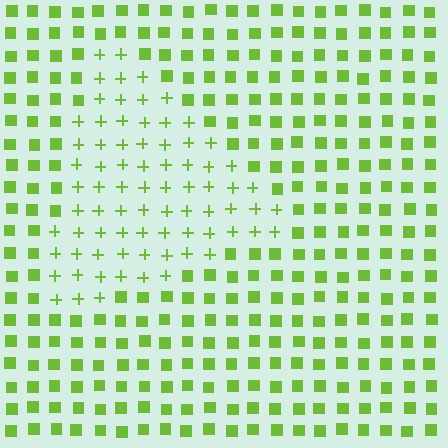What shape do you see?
I see a triangle.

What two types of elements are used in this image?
The image uses plus signs inside the triangle region and squares outside it.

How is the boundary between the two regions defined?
The boundary is defined by a change in element shape: plus signs inside vs. squares outside. All elements share the same color and spacing.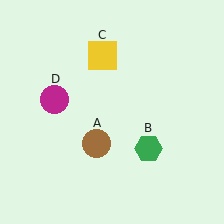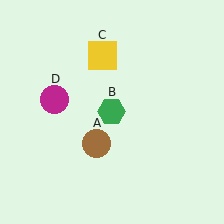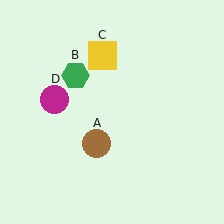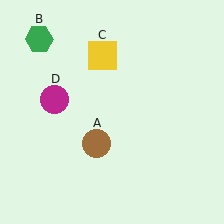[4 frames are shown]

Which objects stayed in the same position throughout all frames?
Brown circle (object A) and yellow square (object C) and magenta circle (object D) remained stationary.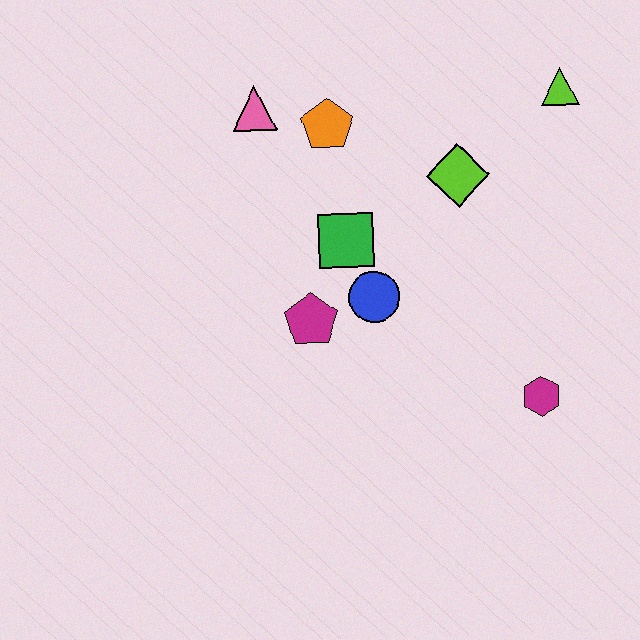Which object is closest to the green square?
The blue circle is closest to the green square.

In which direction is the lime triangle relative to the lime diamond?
The lime triangle is to the right of the lime diamond.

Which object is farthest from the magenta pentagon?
The lime triangle is farthest from the magenta pentagon.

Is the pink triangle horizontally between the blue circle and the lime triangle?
No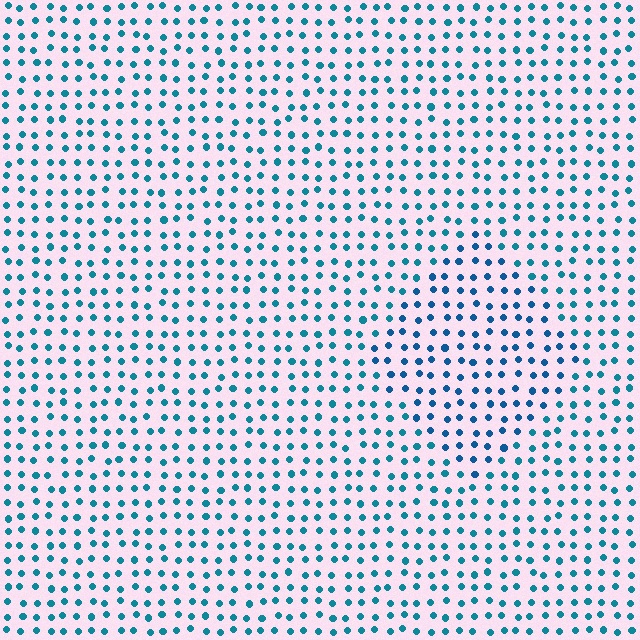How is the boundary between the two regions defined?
The boundary is defined purely by a slight shift in hue (about 20 degrees). Spacing, size, and orientation are identical on both sides.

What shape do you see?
I see a diamond.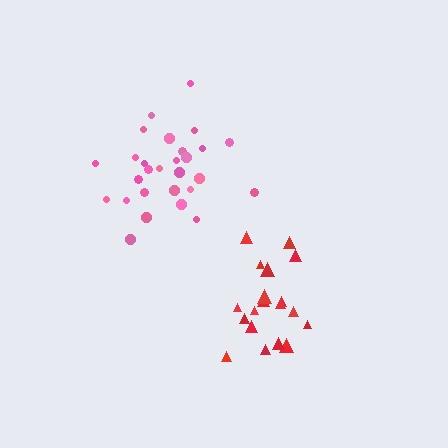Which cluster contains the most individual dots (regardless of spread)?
Pink (28).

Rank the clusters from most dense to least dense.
pink, red.